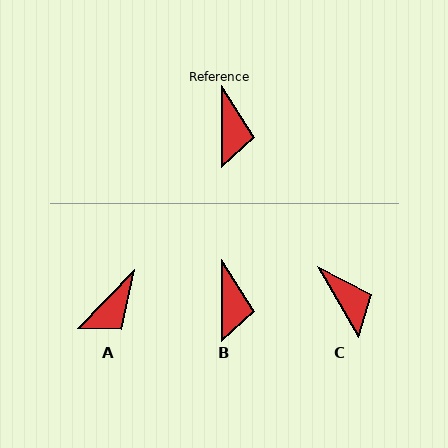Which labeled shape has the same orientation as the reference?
B.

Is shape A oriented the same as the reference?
No, it is off by about 45 degrees.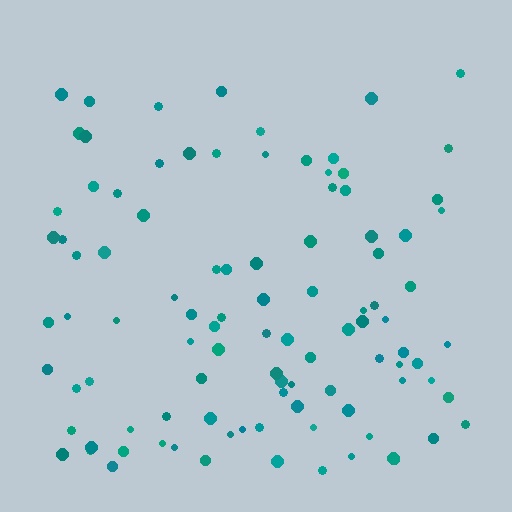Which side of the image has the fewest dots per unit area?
The top.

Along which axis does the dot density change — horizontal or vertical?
Vertical.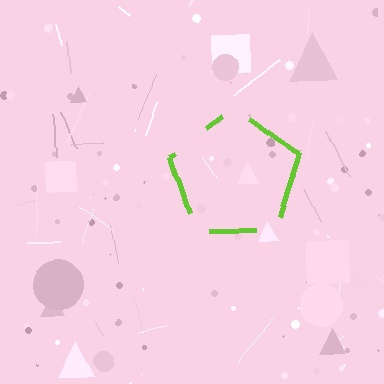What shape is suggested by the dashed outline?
The dashed outline suggests a pentagon.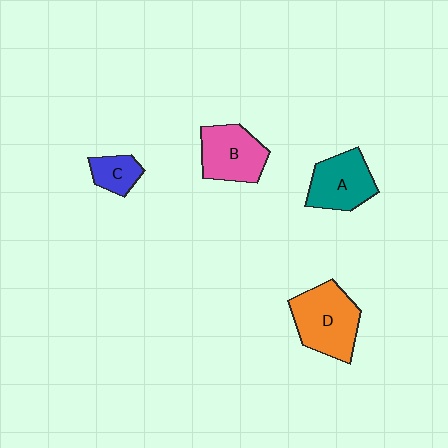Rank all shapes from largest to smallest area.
From largest to smallest: D (orange), B (pink), A (teal), C (blue).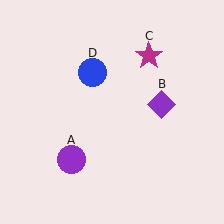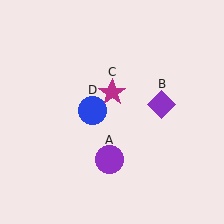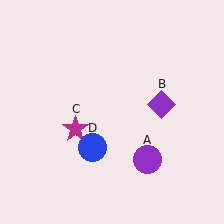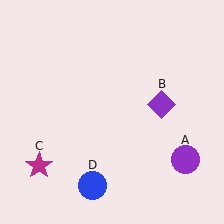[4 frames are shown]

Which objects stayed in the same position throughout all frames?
Purple diamond (object B) remained stationary.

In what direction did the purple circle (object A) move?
The purple circle (object A) moved right.